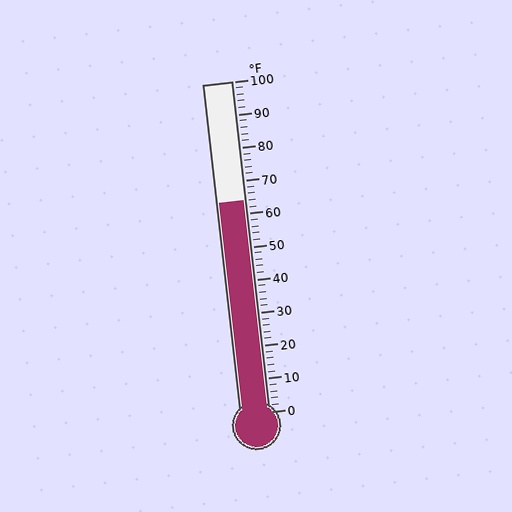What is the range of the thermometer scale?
The thermometer scale ranges from 0°F to 100°F.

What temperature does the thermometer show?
The thermometer shows approximately 64°F.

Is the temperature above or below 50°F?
The temperature is above 50°F.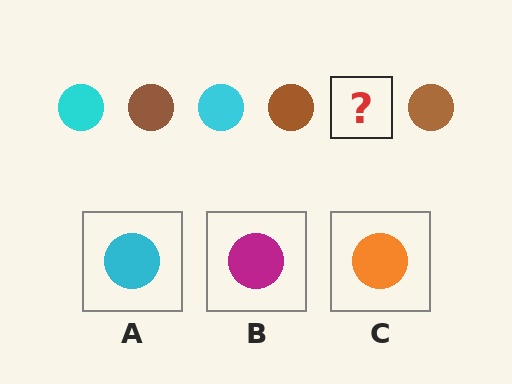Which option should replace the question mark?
Option A.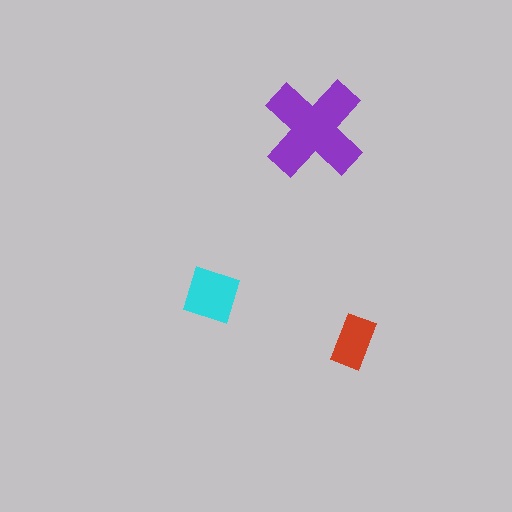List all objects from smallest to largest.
The red rectangle, the cyan diamond, the purple cross.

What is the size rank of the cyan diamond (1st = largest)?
2nd.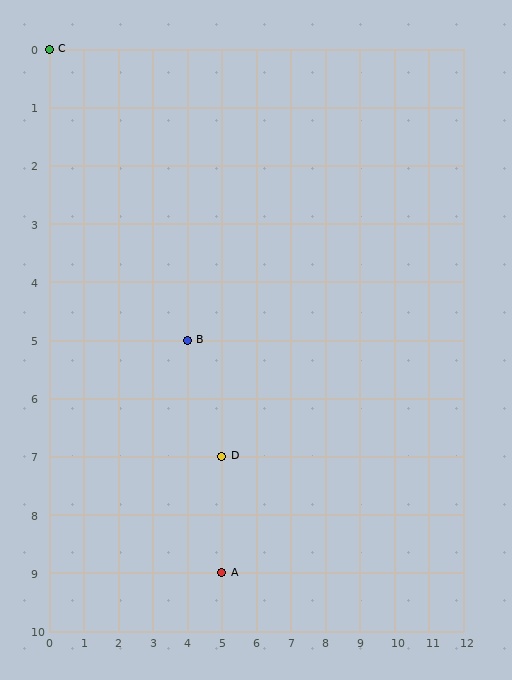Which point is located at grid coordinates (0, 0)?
Point C is at (0, 0).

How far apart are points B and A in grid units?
Points B and A are 1 column and 4 rows apart (about 4.1 grid units diagonally).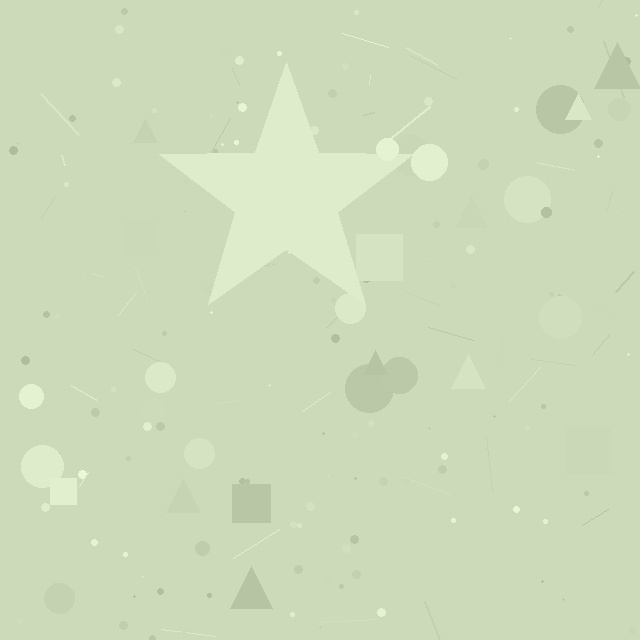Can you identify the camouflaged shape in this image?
The camouflaged shape is a star.